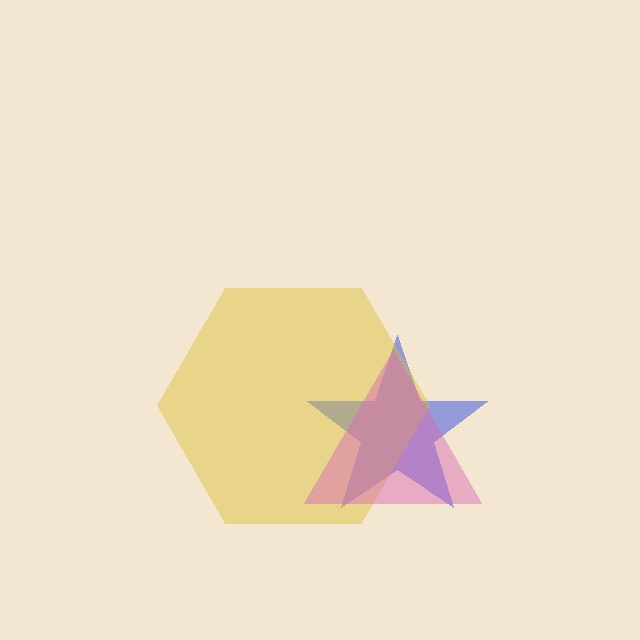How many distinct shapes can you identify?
There are 3 distinct shapes: a blue star, a yellow hexagon, a pink triangle.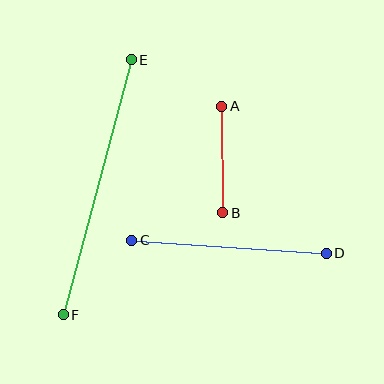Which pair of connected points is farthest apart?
Points E and F are farthest apart.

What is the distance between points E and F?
The distance is approximately 264 pixels.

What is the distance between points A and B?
The distance is approximately 107 pixels.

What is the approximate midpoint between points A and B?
The midpoint is at approximately (222, 159) pixels.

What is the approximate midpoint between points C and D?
The midpoint is at approximately (229, 247) pixels.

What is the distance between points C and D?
The distance is approximately 195 pixels.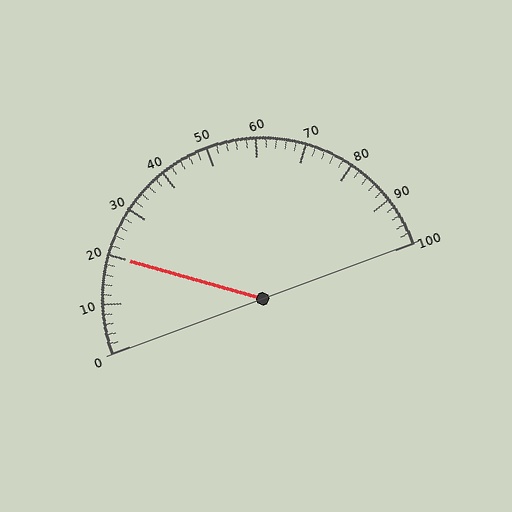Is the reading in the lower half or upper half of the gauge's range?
The reading is in the lower half of the range (0 to 100).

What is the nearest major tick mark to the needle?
The nearest major tick mark is 20.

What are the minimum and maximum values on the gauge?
The gauge ranges from 0 to 100.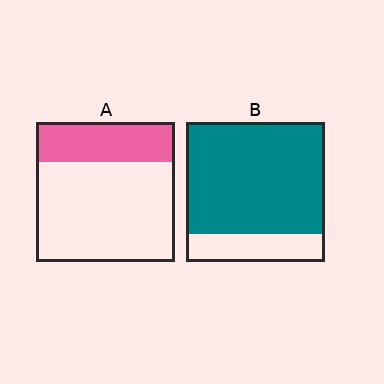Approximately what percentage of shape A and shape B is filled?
A is approximately 30% and B is approximately 80%.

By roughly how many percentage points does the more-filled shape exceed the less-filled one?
By roughly 50 percentage points (B over A).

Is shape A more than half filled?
No.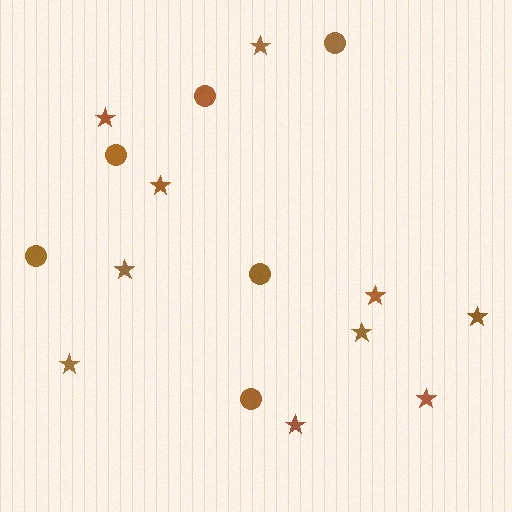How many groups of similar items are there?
There are 2 groups: one group of circles (6) and one group of stars (10).